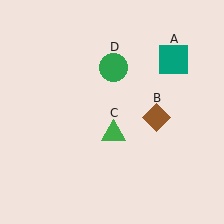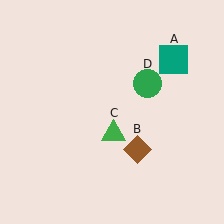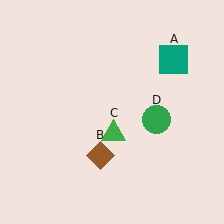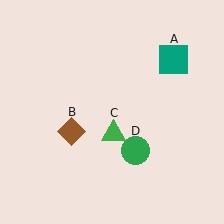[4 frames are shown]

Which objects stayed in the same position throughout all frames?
Teal square (object A) and green triangle (object C) remained stationary.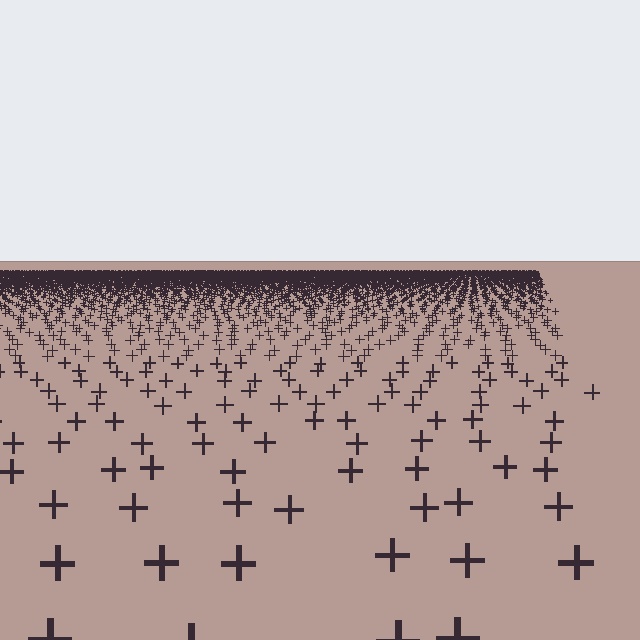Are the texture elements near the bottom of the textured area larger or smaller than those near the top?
Larger. Near the bottom, elements are closer to the viewer and appear at a bigger on-screen size.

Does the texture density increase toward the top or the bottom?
Density increases toward the top.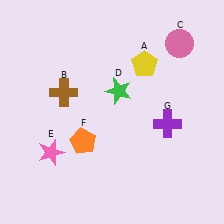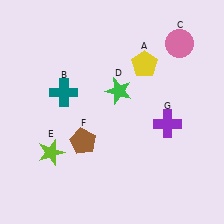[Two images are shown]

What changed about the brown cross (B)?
In Image 1, B is brown. In Image 2, it changed to teal.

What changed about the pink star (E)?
In Image 1, E is pink. In Image 2, it changed to lime.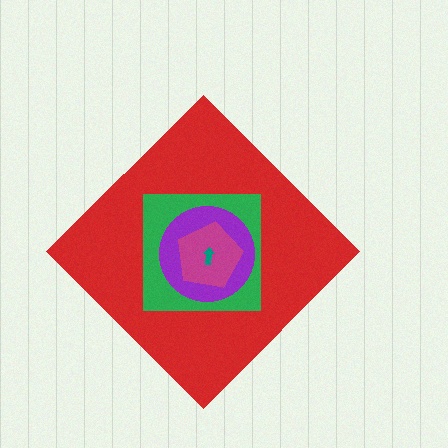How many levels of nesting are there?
5.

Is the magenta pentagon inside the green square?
Yes.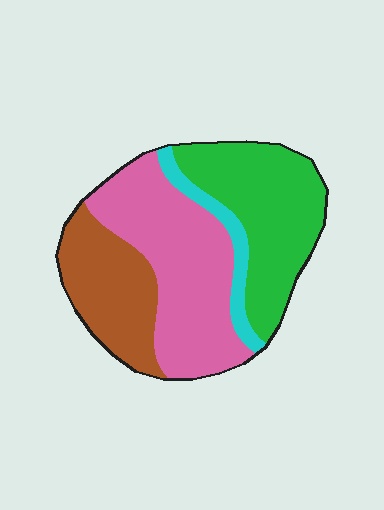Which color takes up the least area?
Cyan, at roughly 10%.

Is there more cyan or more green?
Green.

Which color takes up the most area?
Pink, at roughly 40%.